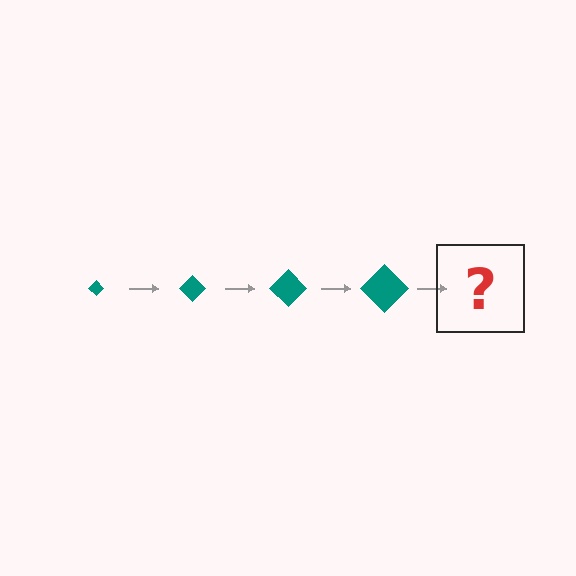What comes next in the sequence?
The next element should be a teal diamond, larger than the previous one.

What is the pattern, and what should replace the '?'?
The pattern is that the diamond gets progressively larger each step. The '?' should be a teal diamond, larger than the previous one.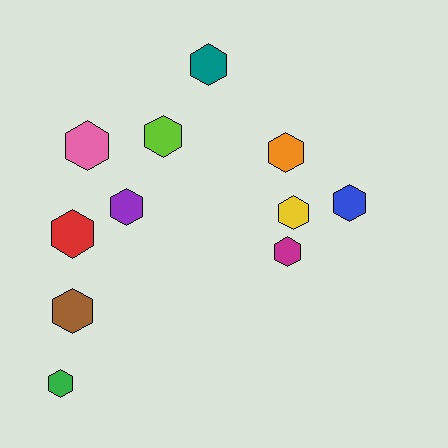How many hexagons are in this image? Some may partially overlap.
There are 11 hexagons.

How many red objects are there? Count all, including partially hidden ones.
There is 1 red object.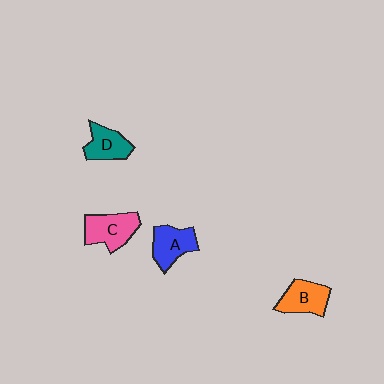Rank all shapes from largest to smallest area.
From largest to smallest: C (pink), B (orange), A (blue), D (teal).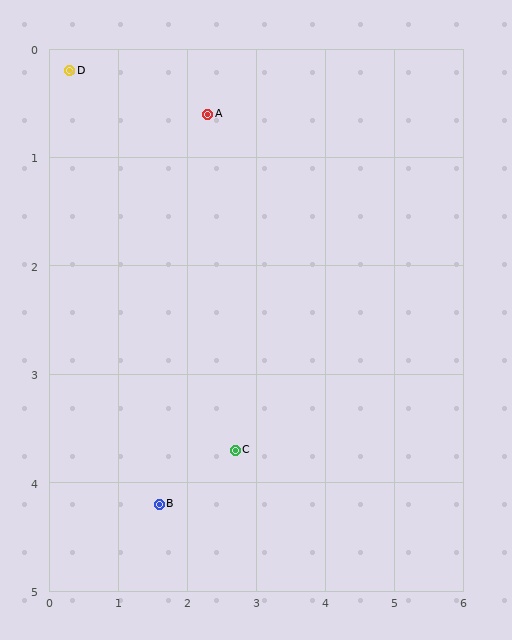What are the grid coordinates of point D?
Point D is at approximately (0.3, 0.2).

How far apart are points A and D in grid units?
Points A and D are about 2.0 grid units apart.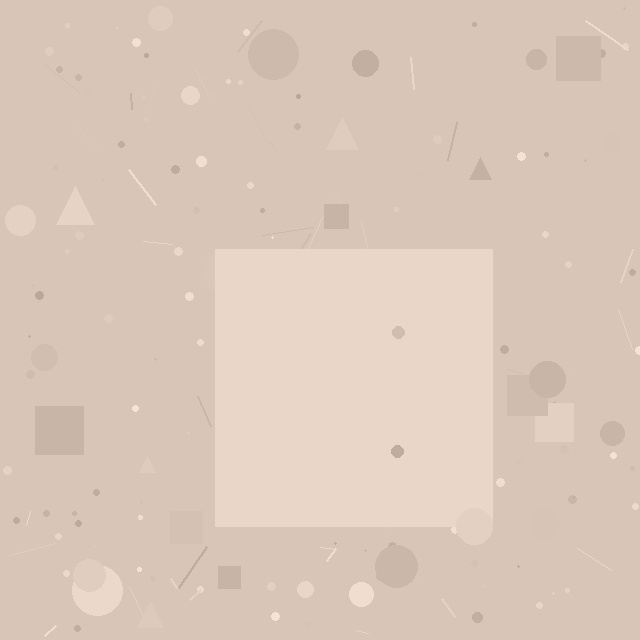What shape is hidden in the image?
A square is hidden in the image.